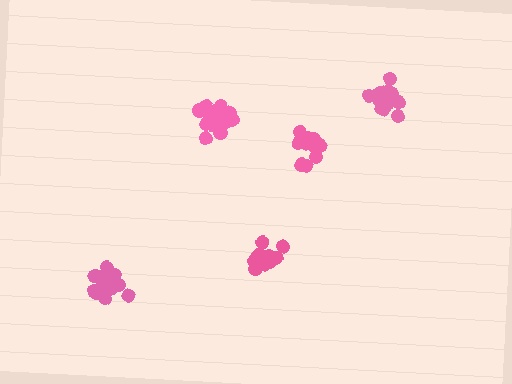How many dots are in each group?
Group 1: 16 dots, Group 2: 17 dots, Group 3: 20 dots, Group 4: 17 dots, Group 5: 17 dots (87 total).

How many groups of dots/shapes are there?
There are 5 groups.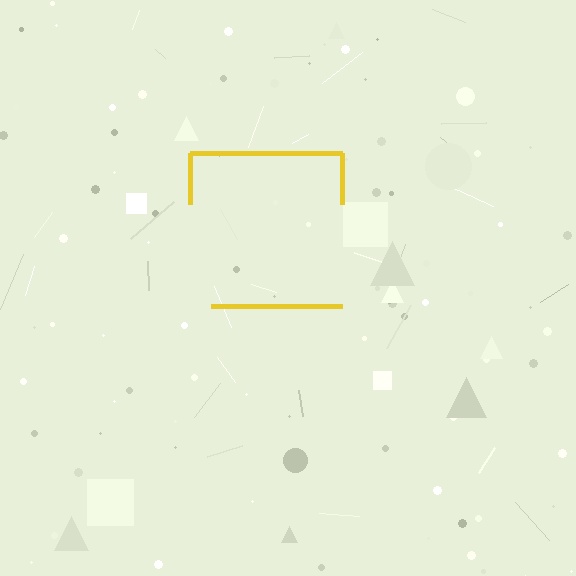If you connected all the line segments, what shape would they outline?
They would outline a square.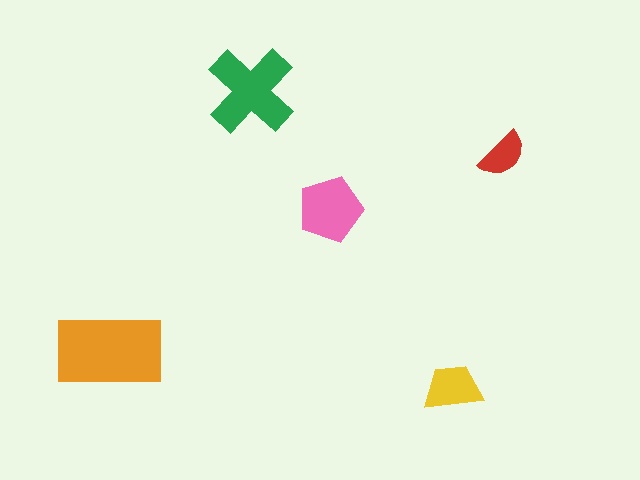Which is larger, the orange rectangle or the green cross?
The orange rectangle.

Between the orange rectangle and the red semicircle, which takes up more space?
The orange rectangle.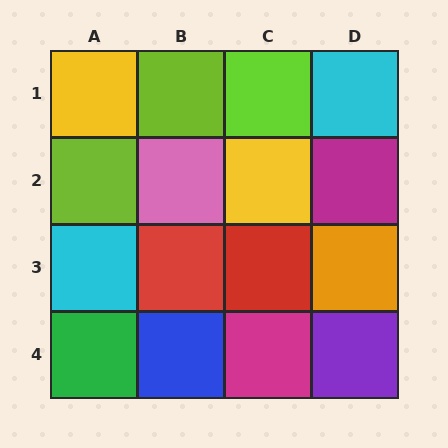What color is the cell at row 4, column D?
Purple.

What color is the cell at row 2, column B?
Pink.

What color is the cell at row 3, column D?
Orange.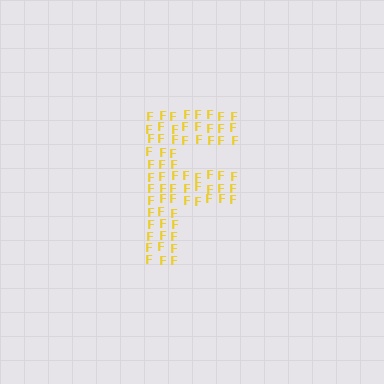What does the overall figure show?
The overall figure shows the letter F.